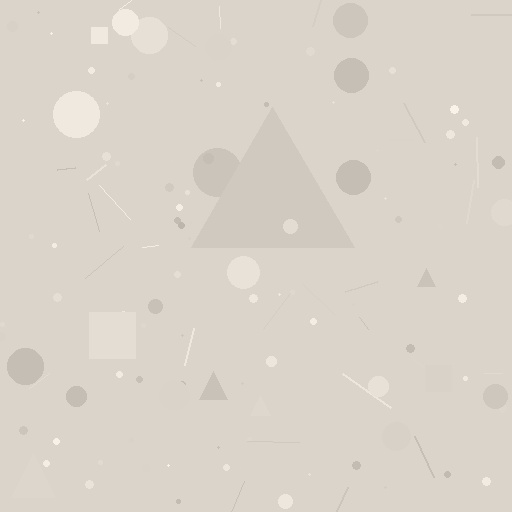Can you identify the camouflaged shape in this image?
The camouflaged shape is a triangle.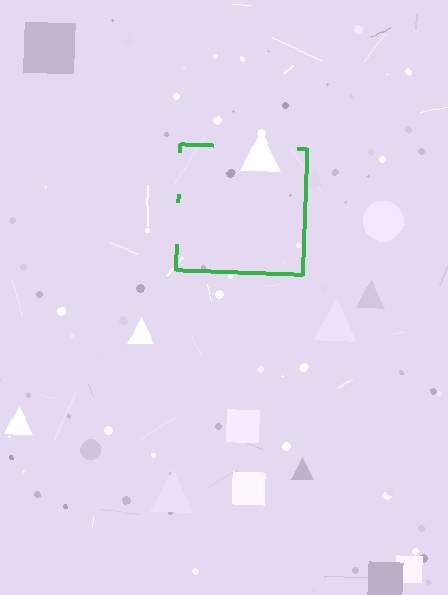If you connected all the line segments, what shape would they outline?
They would outline a square.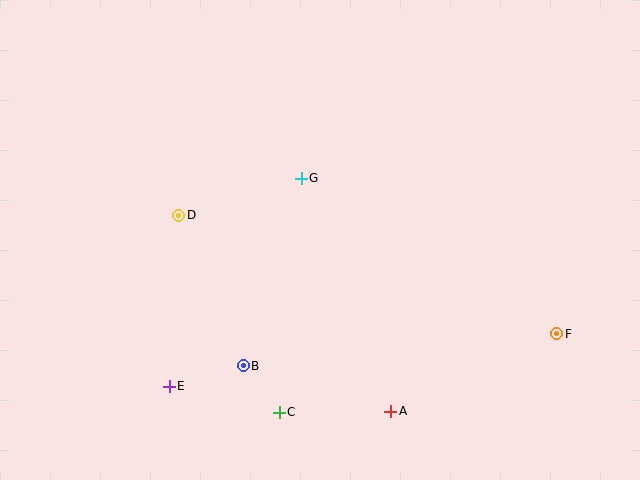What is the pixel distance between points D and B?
The distance between D and B is 164 pixels.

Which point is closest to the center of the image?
Point G at (301, 178) is closest to the center.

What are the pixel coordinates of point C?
Point C is at (279, 412).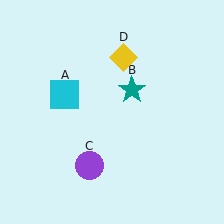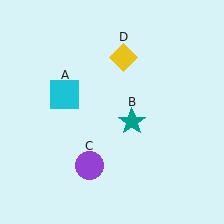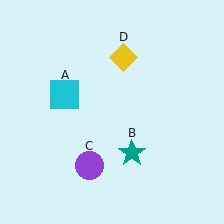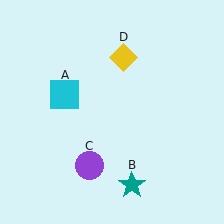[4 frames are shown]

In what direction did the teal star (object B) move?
The teal star (object B) moved down.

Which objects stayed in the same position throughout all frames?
Cyan square (object A) and purple circle (object C) and yellow diamond (object D) remained stationary.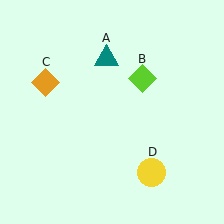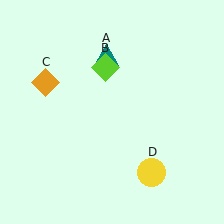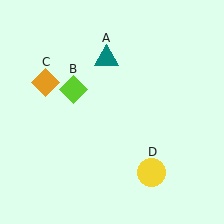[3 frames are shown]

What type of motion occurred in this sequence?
The lime diamond (object B) rotated counterclockwise around the center of the scene.